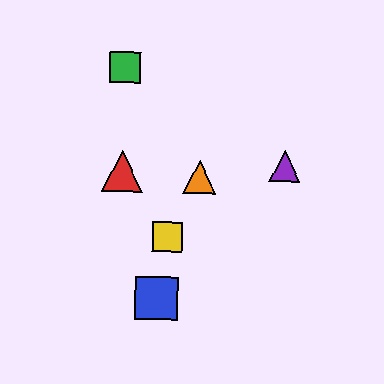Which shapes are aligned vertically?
The red triangle, the green square are aligned vertically.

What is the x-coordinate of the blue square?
The blue square is at x≈156.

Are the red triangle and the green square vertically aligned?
Yes, both are at x≈122.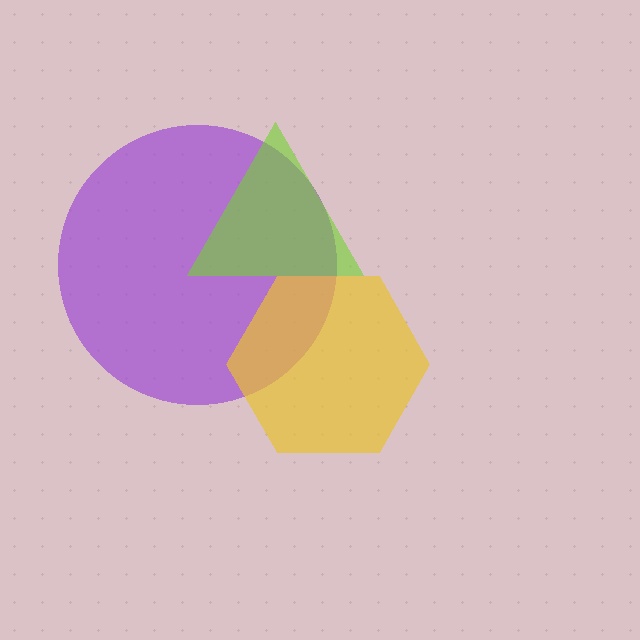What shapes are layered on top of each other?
The layered shapes are: a purple circle, a lime triangle, a yellow hexagon.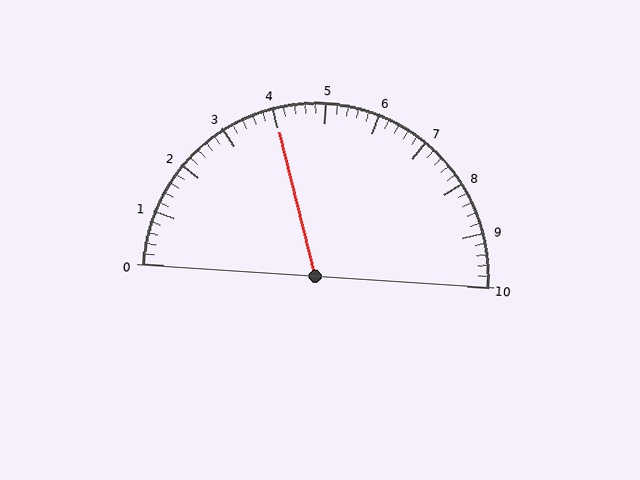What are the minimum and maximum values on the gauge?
The gauge ranges from 0 to 10.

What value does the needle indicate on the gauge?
The needle indicates approximately 4.0.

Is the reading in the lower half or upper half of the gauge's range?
The reading is in the lower half of the range (0 to 10).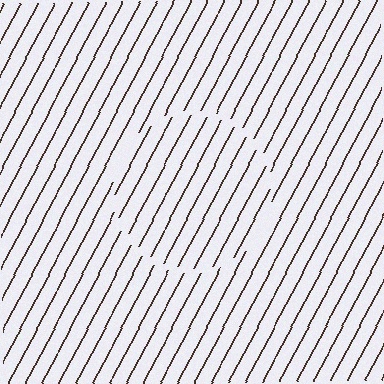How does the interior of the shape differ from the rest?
The interior of the shape contains the same grating, shifted by half a period — the contour is defined by the phase discontinuity where line-ends from the inner and outer gratings abut.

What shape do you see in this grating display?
An illusory circle. The interior of the shape contains the same grating, shifted by half a period — the contour is defined by the phase discontinuity where line-ends from the inner and outer gratings abut.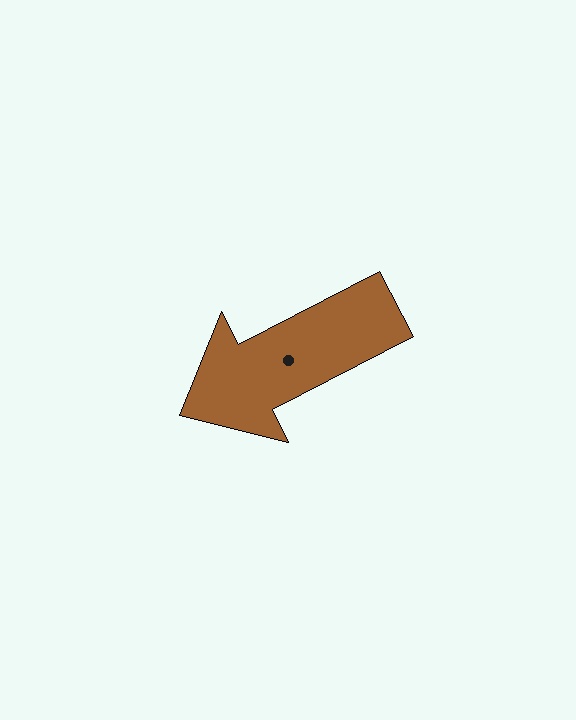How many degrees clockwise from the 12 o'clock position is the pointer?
Approximately 243 degrees.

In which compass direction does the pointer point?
Southwest.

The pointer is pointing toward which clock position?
Roughly 8 o'clock.